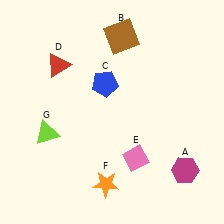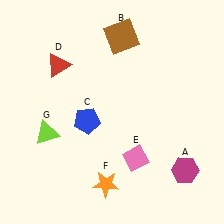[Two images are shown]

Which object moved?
The blue pentagon (C) moved down.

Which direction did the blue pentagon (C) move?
The blue pentagon (C) moved down.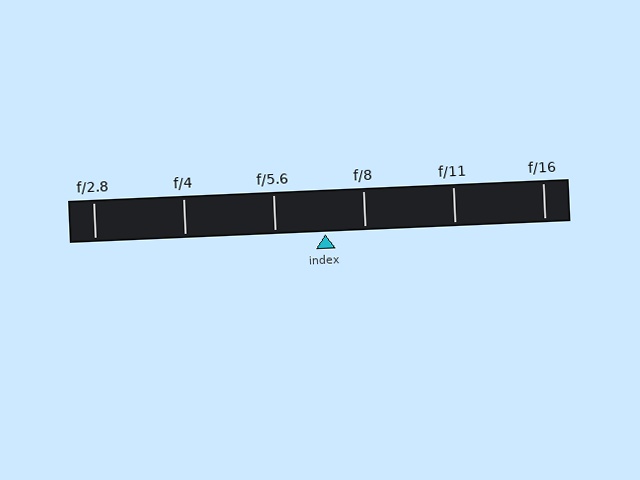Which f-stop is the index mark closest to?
The index mark is closest to f/8.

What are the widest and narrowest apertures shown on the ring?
The widest aperture shown is f/2.8 and the narrowest is f/16.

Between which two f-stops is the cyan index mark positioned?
The index mark is between f/5.6 and f/8.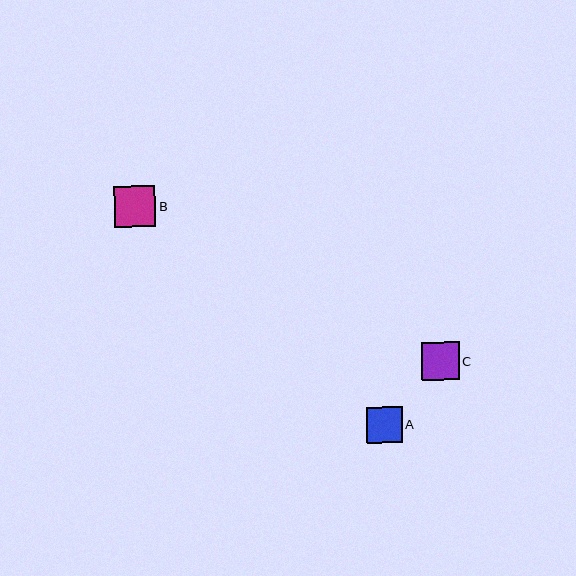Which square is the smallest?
Square A is the smallest with a size of approximately 36 pixels.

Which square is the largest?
Square B is the largest with a size of approximately 41 pixels.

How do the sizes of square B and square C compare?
Square B and square C are approximately the same size.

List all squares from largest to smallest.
From largest to smallest: B, C, A.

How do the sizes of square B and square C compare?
Square B and square C are approximately the same size.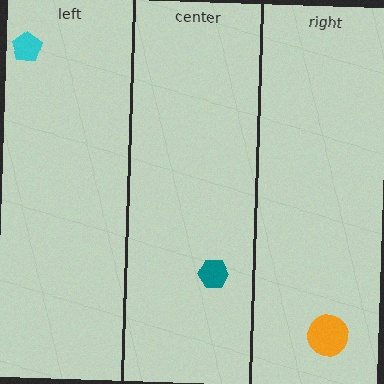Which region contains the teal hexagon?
The center region.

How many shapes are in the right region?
1.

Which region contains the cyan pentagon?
The left region.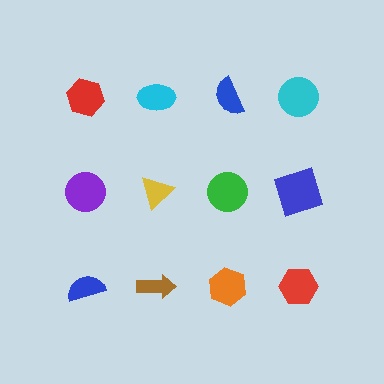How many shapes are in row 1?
4 shapes.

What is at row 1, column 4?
A cyan circle.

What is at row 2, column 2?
A yellow triangle.